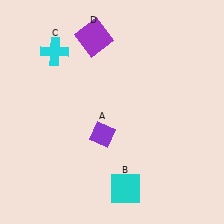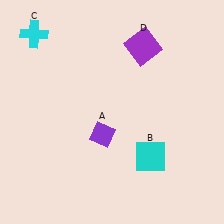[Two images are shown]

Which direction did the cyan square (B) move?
The cyan square (B) moved up.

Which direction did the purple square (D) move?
The purple square (D) moved right.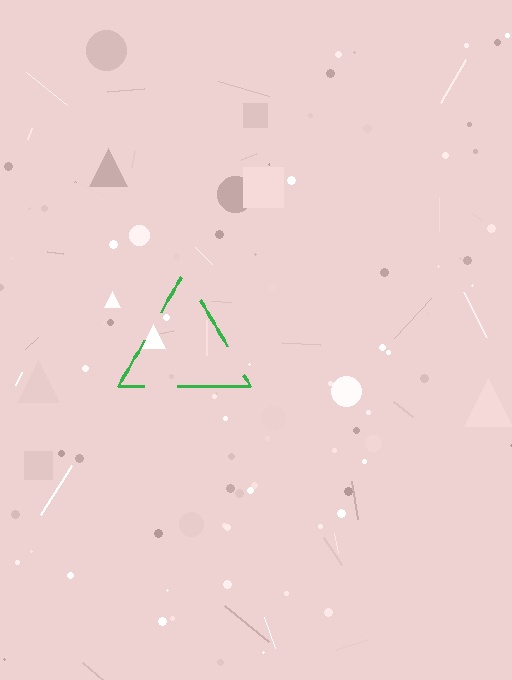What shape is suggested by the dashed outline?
The dashed outline suggests a triangle.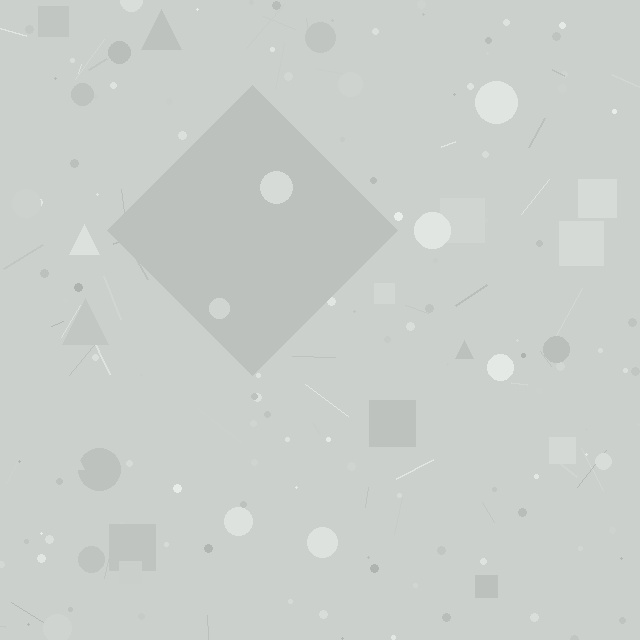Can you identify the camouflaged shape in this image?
The camouflaged shape is a diamond.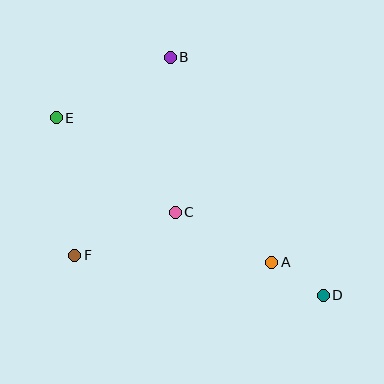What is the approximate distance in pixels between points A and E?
The distance between A and E is approximately 259 pixels.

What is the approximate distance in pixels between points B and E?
The distance between B and E is approximately 129 pixels.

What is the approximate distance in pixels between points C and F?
The distance between C and F is approximately 109 pixels.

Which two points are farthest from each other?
Points D and E are farthest from each other.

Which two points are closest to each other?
Points A and D are closest to each other.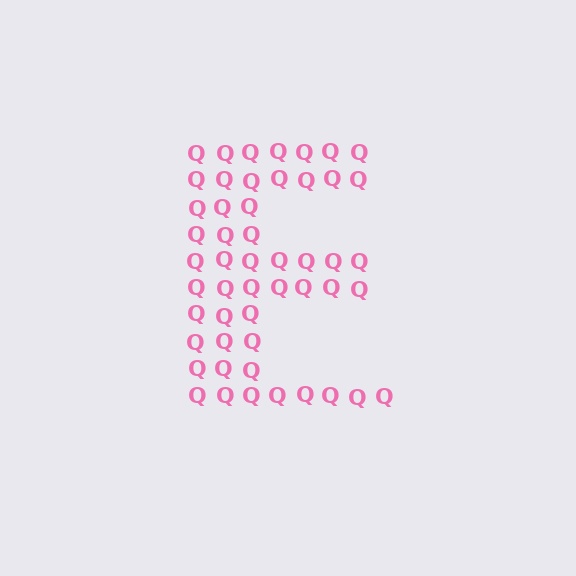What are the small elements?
The small elements are letter Q's.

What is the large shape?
The large shape is the letter E.